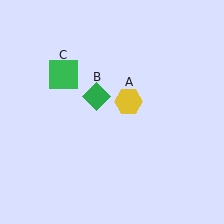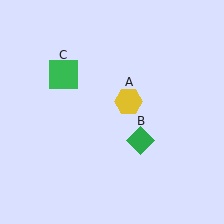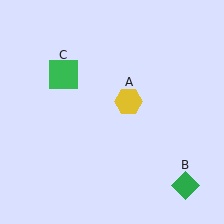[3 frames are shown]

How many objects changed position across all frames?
1 object changed position: green diamond (object B).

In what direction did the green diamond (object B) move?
The green diamond (object B) moved down and to the right.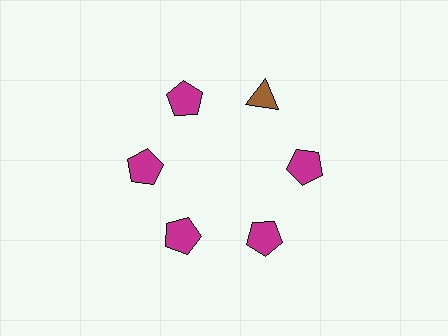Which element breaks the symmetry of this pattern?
The brown triangle at roughly the 1 o'clock position breaks the symmetry. All other shapes are magenta pentagons.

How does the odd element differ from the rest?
It differs in both color (brown instead of magenta) and shape (triangle instead of pentagon).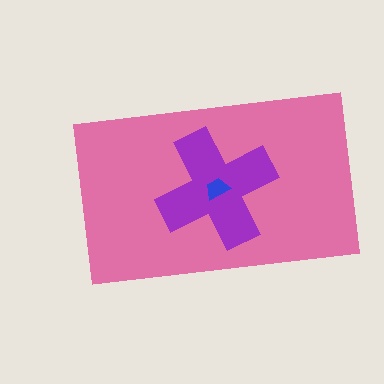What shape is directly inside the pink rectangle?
The purple cross.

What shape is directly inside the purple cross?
The blue trapezoid.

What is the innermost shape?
The blue trapezoid.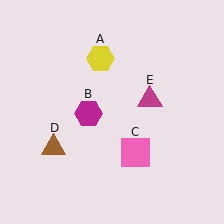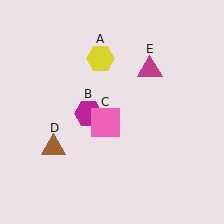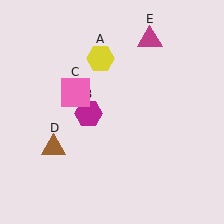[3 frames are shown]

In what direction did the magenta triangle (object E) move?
The magenta triangle (object E) moved up.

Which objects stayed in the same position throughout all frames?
Yellow hexagon (object A) and magenta hexagon (object B) and brown triangle (object D) remained stationary.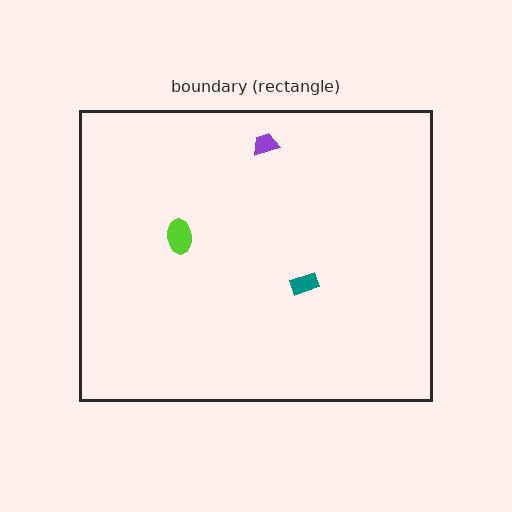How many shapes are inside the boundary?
3 inside, 0 outside.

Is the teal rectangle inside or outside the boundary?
Inside.